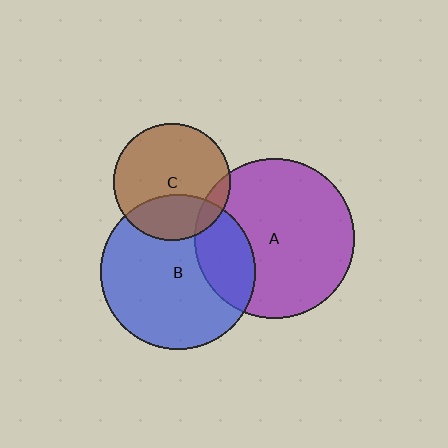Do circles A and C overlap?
Yes.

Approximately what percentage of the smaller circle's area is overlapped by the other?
Approximately 10%.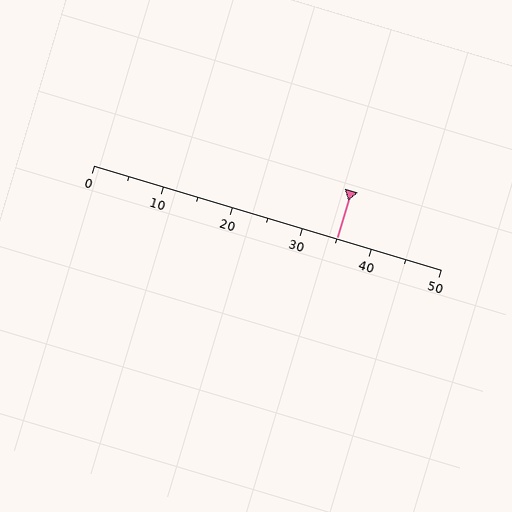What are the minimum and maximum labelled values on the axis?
The axis runs from 0 to 50.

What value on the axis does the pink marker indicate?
The marker indicates approximately 35.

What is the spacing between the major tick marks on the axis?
The major ticks are spaced 10 apart.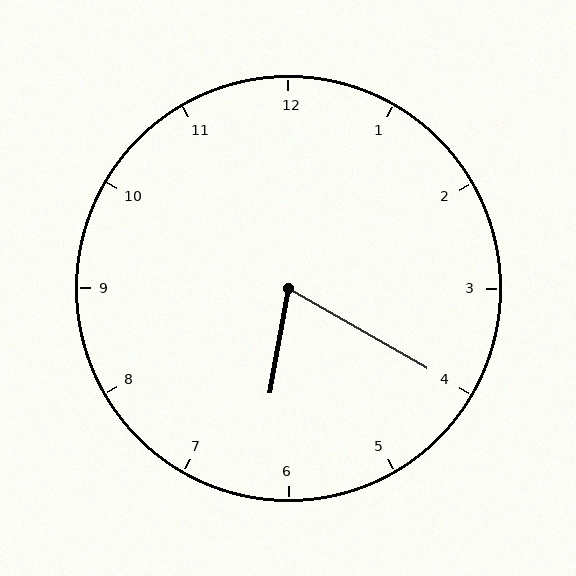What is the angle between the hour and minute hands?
Approximately 70 degrees.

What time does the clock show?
6:20.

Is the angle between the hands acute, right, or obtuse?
It is acute.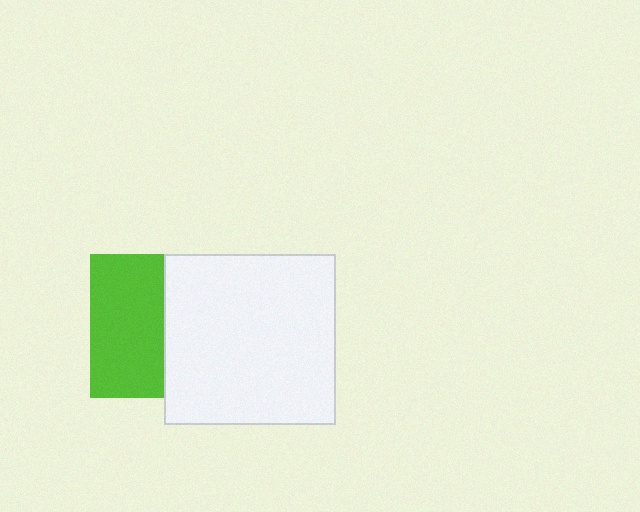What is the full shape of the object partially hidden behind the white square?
The partially hidden object is a lime square.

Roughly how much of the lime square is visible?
About half of it is visible (roughly 51%).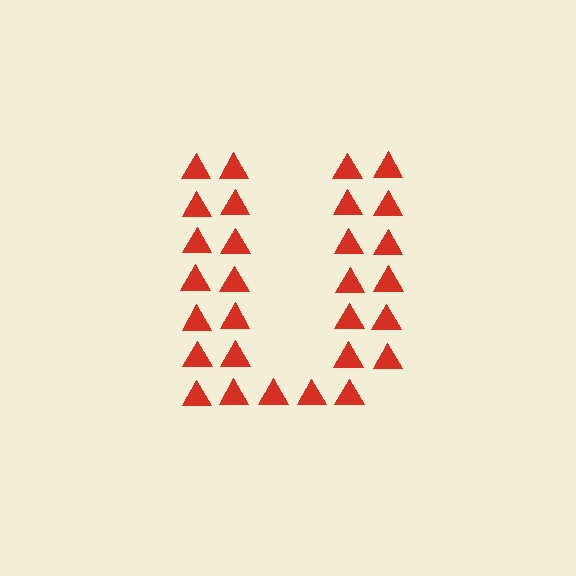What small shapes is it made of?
It is made of small triangles.